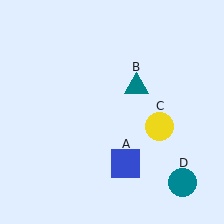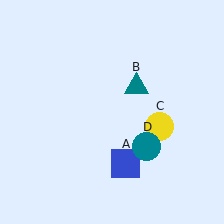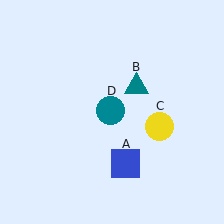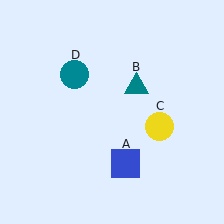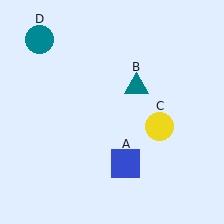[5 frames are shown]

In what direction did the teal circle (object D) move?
The teal circle (object D) moved up and to the left.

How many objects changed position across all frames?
1 object changed position: teal circle (object D).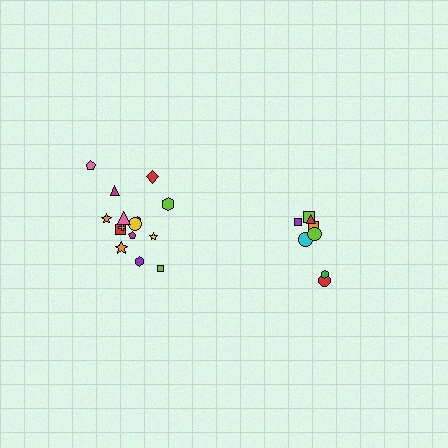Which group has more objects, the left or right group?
The left group.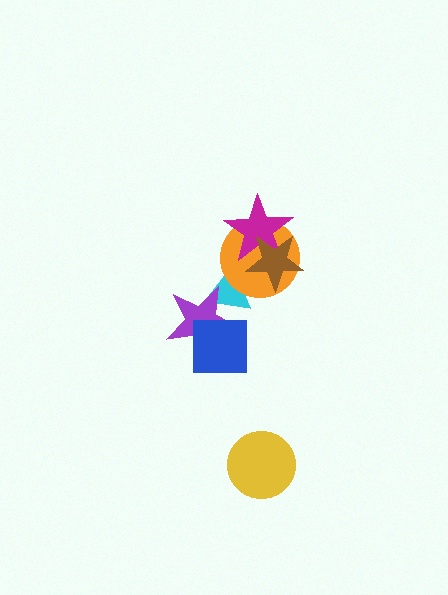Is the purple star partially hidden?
Yes, it is partially covered by another shape.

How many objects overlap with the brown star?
2 objects overlap with the brown star.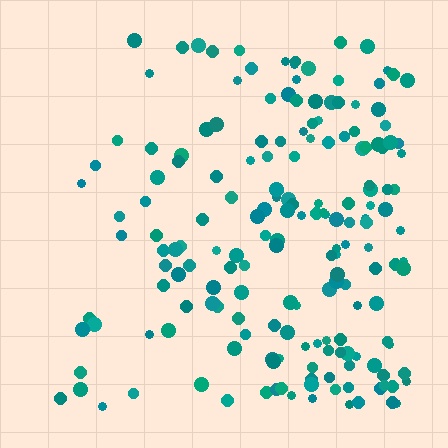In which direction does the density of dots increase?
From left to right, with the right side densest.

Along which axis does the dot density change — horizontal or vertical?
Horizontal.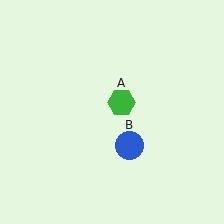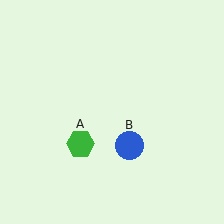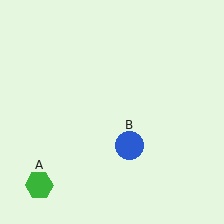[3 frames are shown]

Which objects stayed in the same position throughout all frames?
Blue circle (object B) remained stationary.